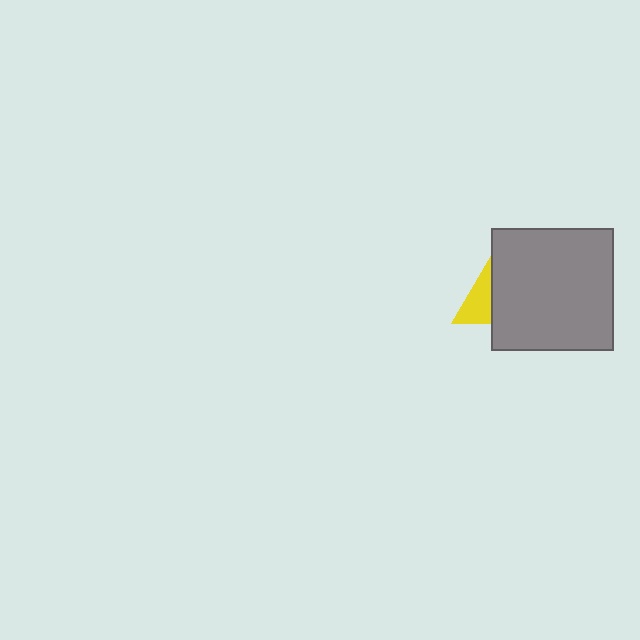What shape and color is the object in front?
The object in front is a gray square.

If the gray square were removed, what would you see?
You would see the complete yellow triangle.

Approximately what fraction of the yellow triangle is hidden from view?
Roughly 63% of the yellow triangle is hidden behind the gray square.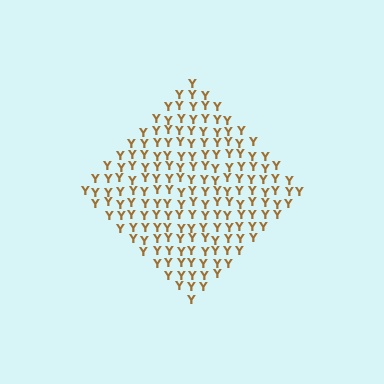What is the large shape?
The large shape is a diamond.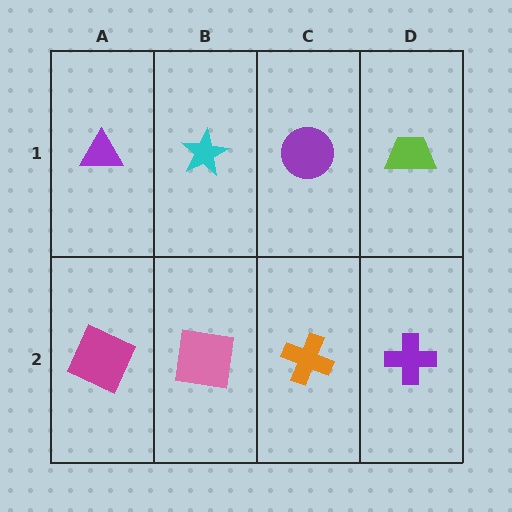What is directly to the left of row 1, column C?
A cyan star.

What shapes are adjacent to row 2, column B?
A cyan star (row 1, column B), a magenta square (row 2, column A), an orange cross (row 2, column C).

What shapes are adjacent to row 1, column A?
A magenta square (row 2, column A), a cyan star (row 1, column B).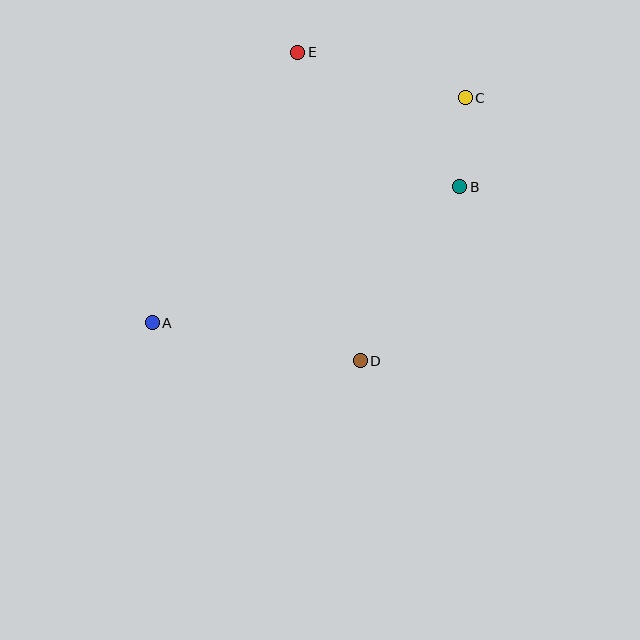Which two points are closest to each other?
Points B and C are closest to each other.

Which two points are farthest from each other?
Points A and C are farthest from each other.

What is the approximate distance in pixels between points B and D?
The distance between B and D is approximately 200 pixels.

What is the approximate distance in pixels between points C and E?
The distance between C and E is approximately 174 pixels.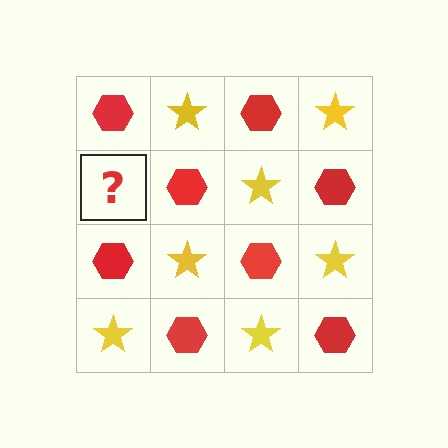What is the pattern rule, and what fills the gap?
The rule is that it alternates red hexagon and yellow star in a checkerboard pattern. The gap should be filled with a yellow star.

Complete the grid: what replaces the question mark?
The question mark should be replaced with a yellow star.